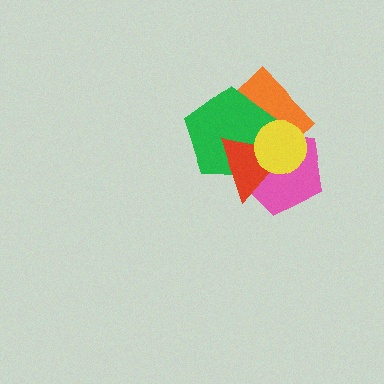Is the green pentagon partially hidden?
Yes, it is partially covered by another shape.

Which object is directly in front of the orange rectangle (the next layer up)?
The green pentagon is directly in front of the orange rectangle.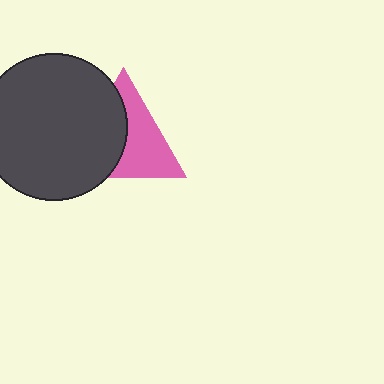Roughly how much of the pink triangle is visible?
About half of it is visible (roughly 53%).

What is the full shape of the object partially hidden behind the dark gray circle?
The partially hidden object is a pink triangle.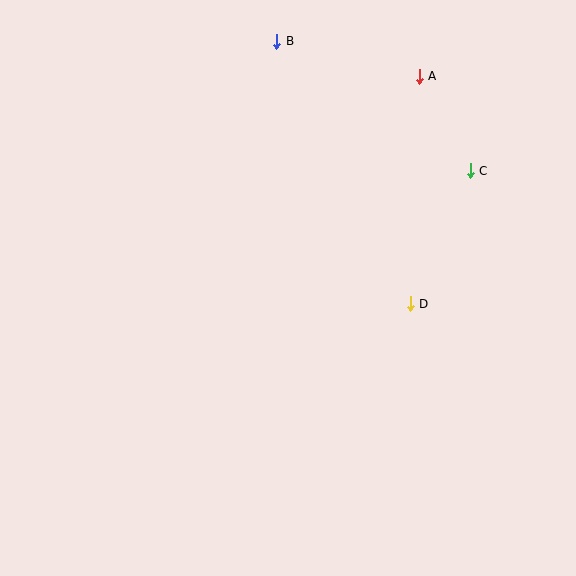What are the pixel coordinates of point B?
Point B is at (277, 41).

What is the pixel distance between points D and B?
The distance between D and B is 294 pixels.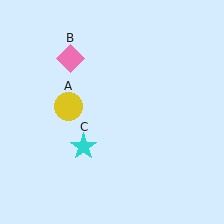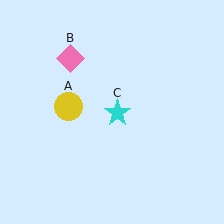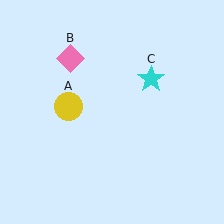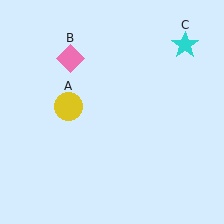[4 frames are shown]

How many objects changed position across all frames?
1 object changed position: cyan star (object C).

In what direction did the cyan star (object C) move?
The cyan star (object C) moved up and to the right.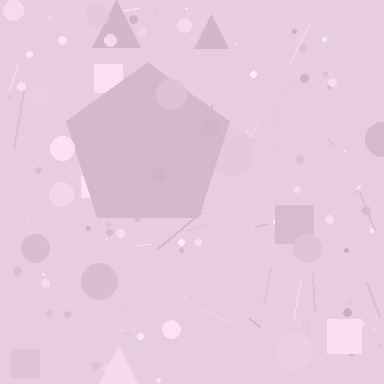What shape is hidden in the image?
A pentagon is hidden in the image.